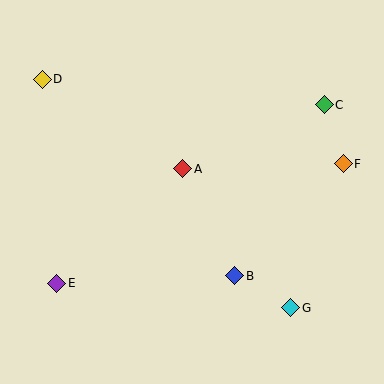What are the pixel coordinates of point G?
Point G is at (291, 308).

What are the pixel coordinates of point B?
Point B is at (235, 276).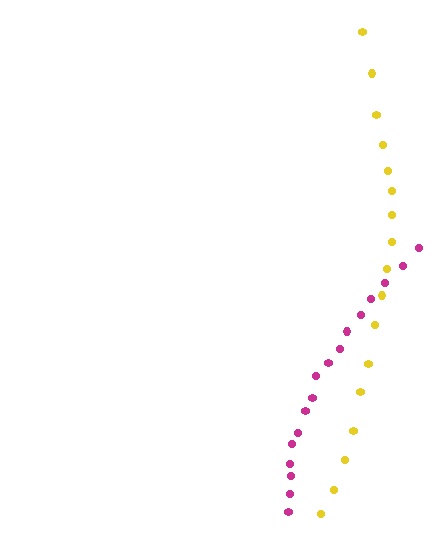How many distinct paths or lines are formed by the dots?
There are 2 distinct paths.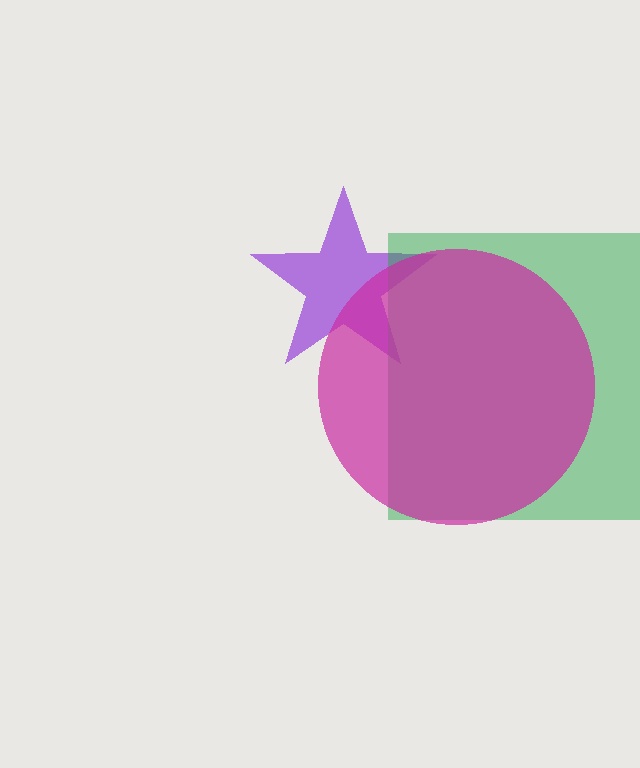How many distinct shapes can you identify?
There are 3 distinct shapes: a purple star, a green square, a magenta circle.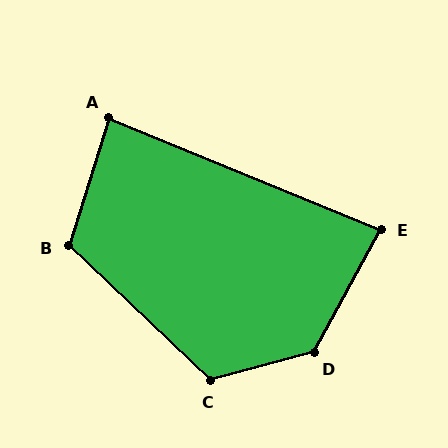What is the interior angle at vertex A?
Approximately 85 degrees (acute).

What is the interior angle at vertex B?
Approximately 116 degrees (obtuse).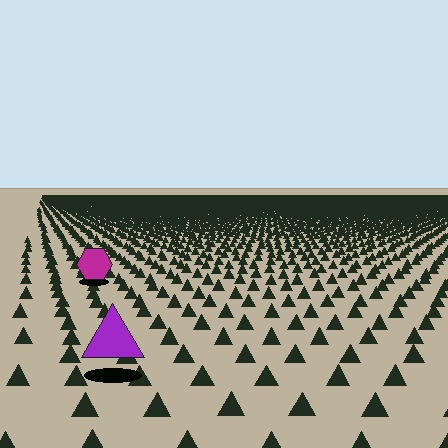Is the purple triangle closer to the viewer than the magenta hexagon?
Yes. The purple triangle is closer — you can tell from the texture gradient: the ground texture is coarser near it.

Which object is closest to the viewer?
The purple triangle is closest. The texture marks near it are larger and more spread out.